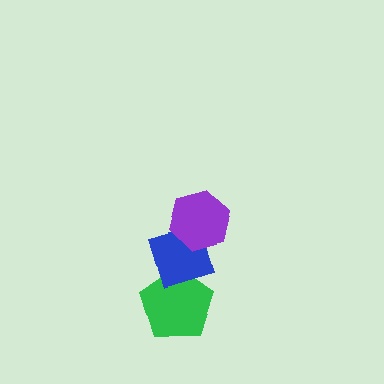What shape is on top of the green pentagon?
The blue diamond is on top of the green pentagon.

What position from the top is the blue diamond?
The blue diamond is 2nd from the top.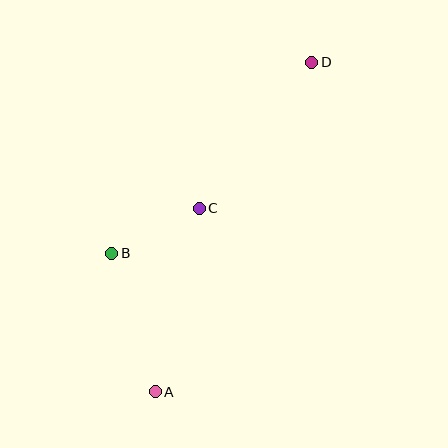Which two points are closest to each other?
Points B and C are closest to each other.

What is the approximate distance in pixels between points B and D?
The distance between B and D is approximately 276 pixels.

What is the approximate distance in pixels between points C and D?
The distance between C and D is approximately 184 pixels.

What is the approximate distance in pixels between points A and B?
The distance between A and B is approximately 145 pixels.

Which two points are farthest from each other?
Points A and D are farthest from each other.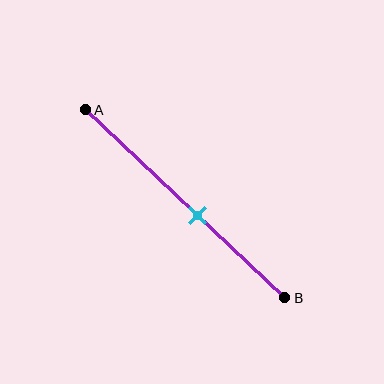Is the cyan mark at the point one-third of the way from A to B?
No, the mark is at about 55% from A, not at the 33% one-third point.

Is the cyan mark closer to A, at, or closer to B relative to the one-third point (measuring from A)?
The cyan mark is closer to point B than the one-third point of segment AB.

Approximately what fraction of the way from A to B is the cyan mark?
The cyan mark is approximately 55% of the way from A to B.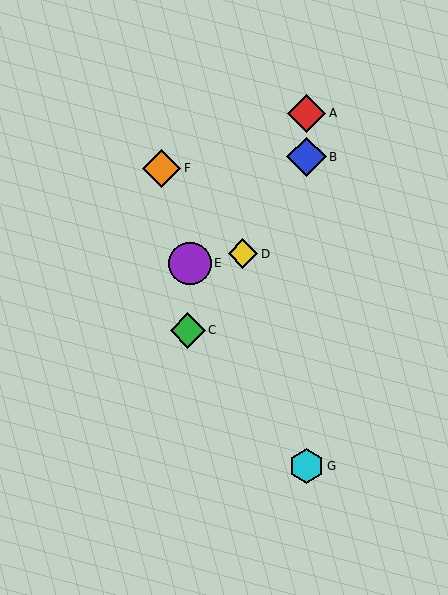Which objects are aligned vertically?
Objects A, B, G are aligned vertically.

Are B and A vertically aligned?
Yes, both are at x≈306.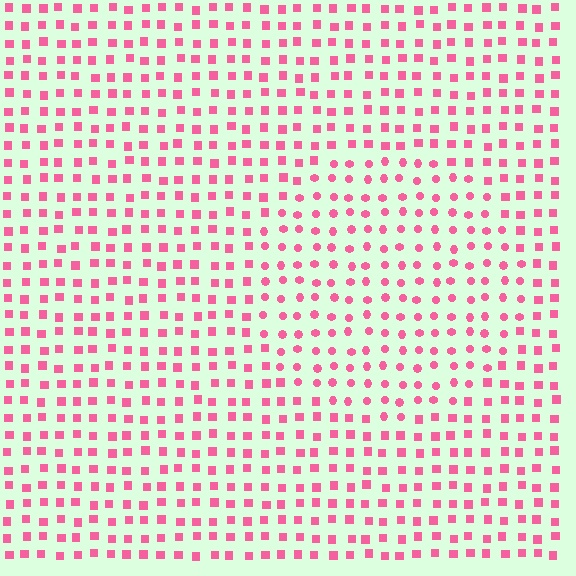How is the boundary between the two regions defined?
The boundary is defined by a change in element shape: circles inside vs. squares outside. All elements share the same color and spacing.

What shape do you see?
I see a circle.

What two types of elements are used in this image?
The image uses circles inside the circle region and squares outside it.